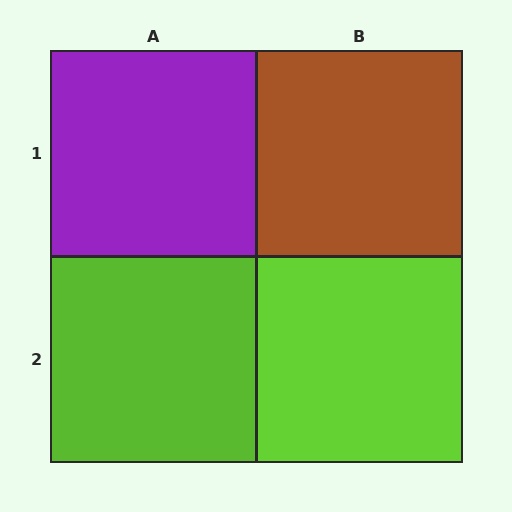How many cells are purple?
1 cell is purple.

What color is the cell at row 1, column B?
Brown.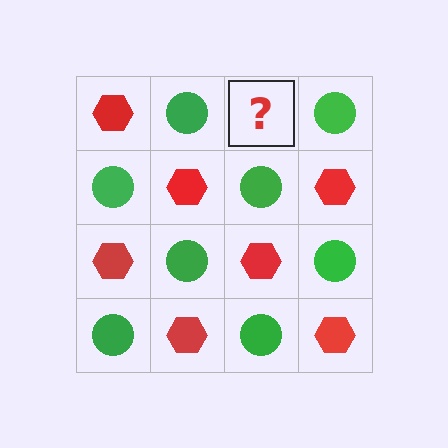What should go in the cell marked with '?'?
The missing cell should contain a red hexagon.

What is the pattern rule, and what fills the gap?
The rule is that it alternates red hexagon and green circle in a checkerboard pattern. The gap should be filled with a red hexagon.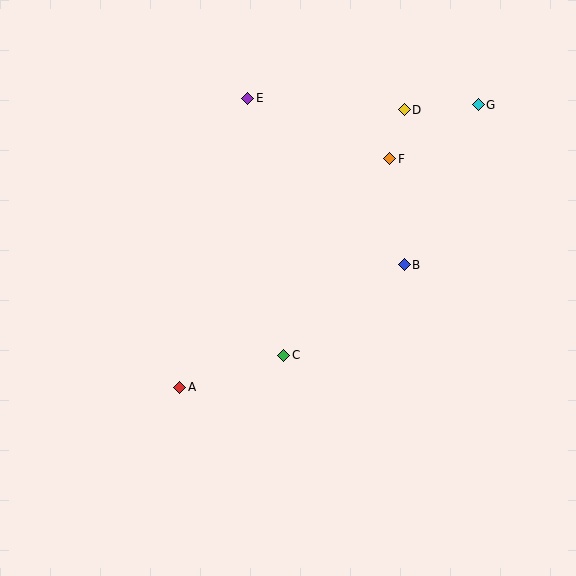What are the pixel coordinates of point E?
Point E is at (248, 98).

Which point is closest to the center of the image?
Point C at (284, 355) is closest to the center.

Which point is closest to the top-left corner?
Point E is closest to the top-left corner.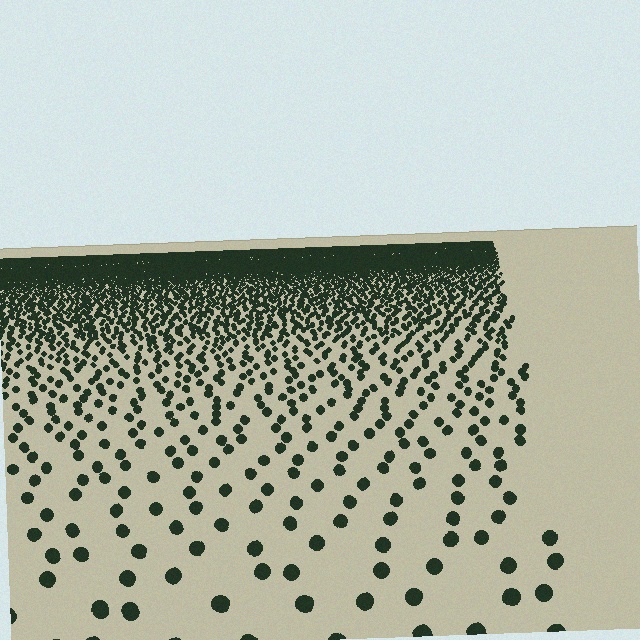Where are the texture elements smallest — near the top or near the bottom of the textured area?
Near the top.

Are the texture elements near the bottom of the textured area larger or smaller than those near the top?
Larger. Near the bottom, elements are closer to the viewer and appear at a bigger on-screen size.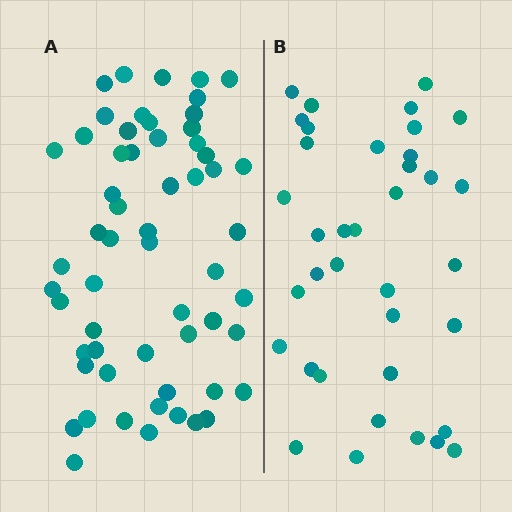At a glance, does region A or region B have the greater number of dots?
Region A (the left region) has more dots.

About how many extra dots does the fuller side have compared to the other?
Region A has approximately 20 more dots than region B.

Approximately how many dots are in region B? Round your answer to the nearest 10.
About 40 dots. (The exact count is 37, which rounds to 40.)